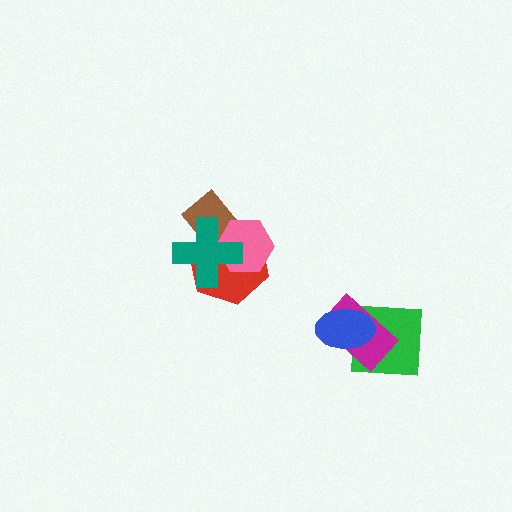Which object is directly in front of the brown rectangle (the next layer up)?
The pink hexagon is directly in front of the brown rectangle.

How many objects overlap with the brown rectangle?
3 objects overlap with the brown rectangle.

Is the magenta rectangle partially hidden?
Yes, it is partially covered by another shape.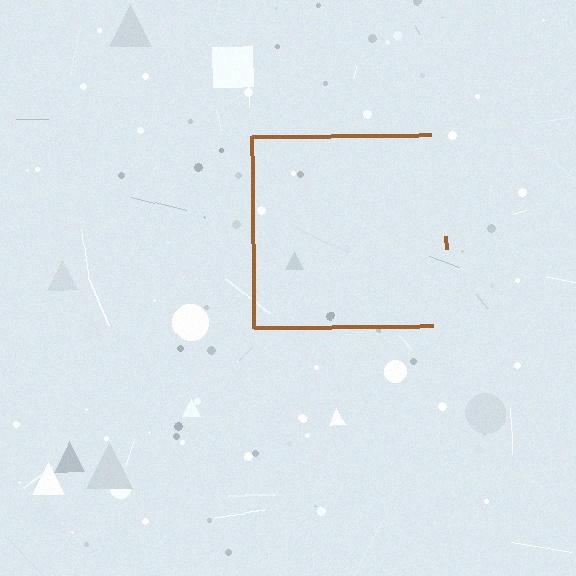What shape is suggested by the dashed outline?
The dashed outline suggests a square.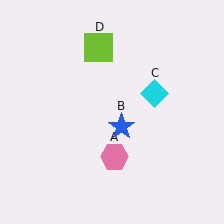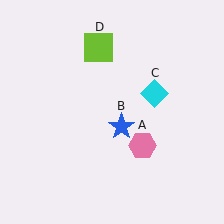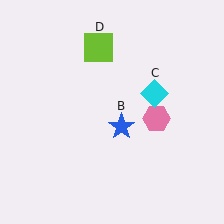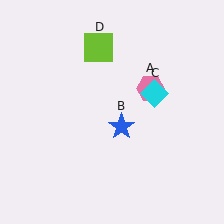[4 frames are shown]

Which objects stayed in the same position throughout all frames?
Blue star (object B) and cyan diamond (object C) and lime square (object D) remained stationary.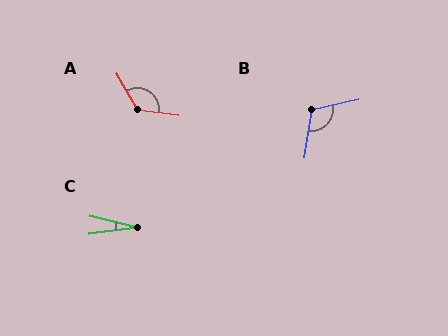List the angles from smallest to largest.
C (22°), B (110°), A (128°).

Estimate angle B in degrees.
Approximately 110 degrees.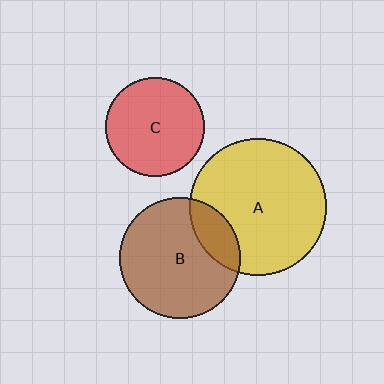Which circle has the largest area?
Circle A (yellow).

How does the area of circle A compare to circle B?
Approximately 1.3 times.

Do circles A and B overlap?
Yes.